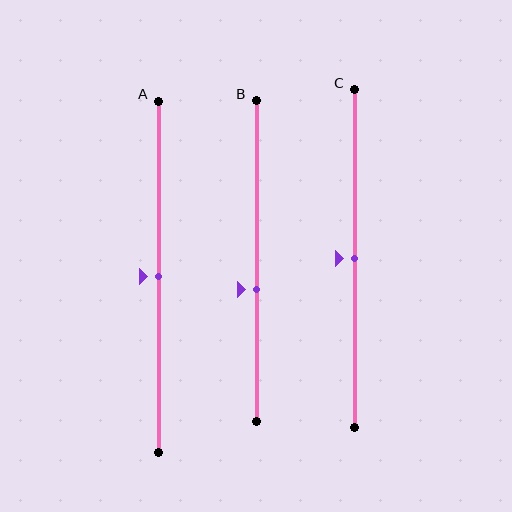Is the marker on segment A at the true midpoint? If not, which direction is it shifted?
Yes, the marker on segment A is at the true midpoint.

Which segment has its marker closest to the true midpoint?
Segment A has its marker closest to the true midpoint.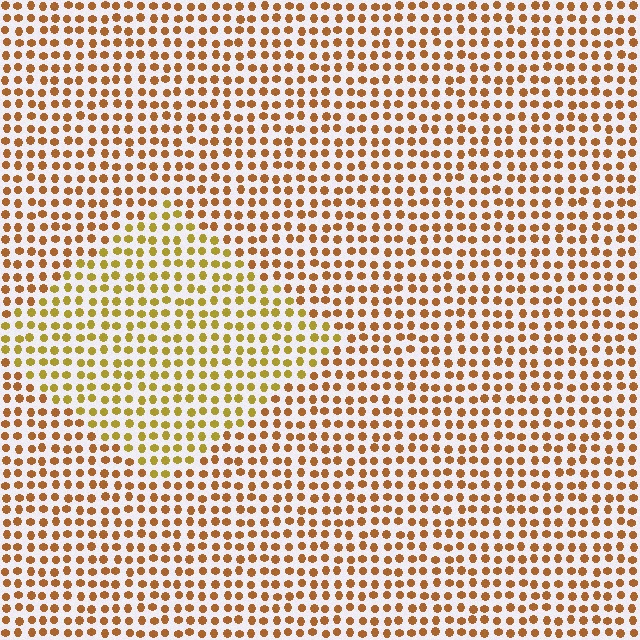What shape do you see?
I see a diamond.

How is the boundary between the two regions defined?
The boundary is defined purely by a slight shift in hue (about 27 degrees). Spacing, size, and orientation are identical on both sides.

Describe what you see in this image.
The image is filled with small brown elements in a uniform arrangement. A diamond-shaped region is visible where the elements are tinted to a slightly different hue, forming a subtle color boundary.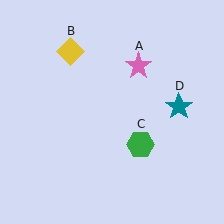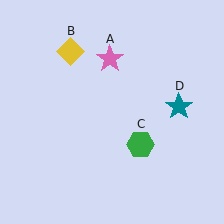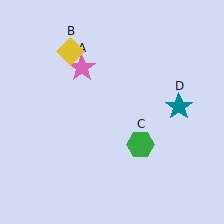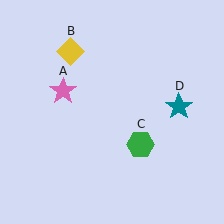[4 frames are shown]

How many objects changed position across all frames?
1 object changed position: pink star (object A).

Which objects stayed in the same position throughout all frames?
Yellow diamond (object B) and green hexagon (object C) and teal star (object D) remained stationary.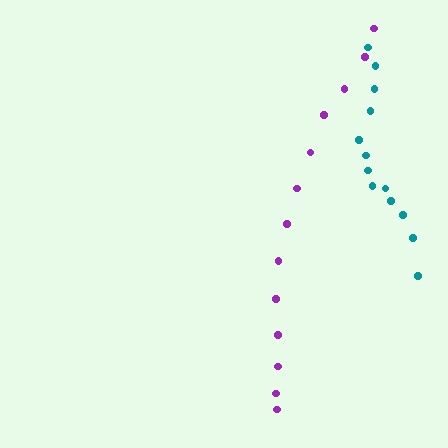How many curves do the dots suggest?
There are 2 distinct paths.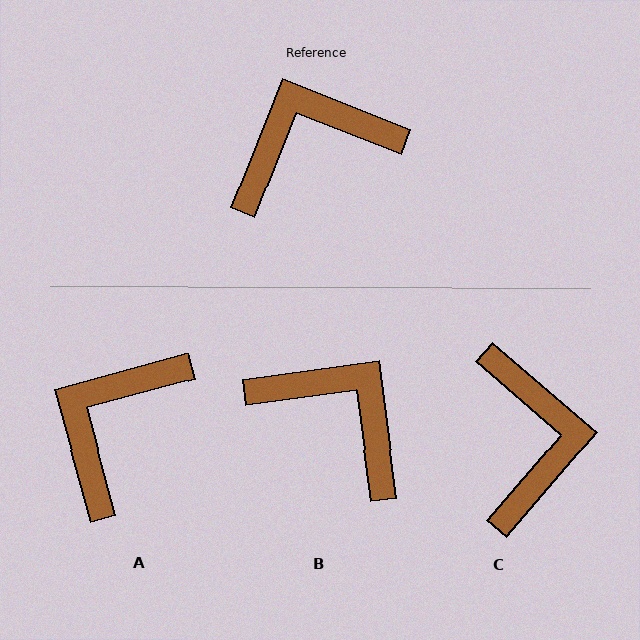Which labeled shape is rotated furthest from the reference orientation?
C, about 109 degrees away.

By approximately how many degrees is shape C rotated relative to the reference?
Approximately 109 degrees clockwise.